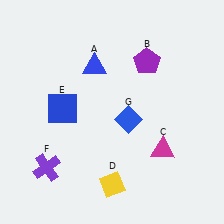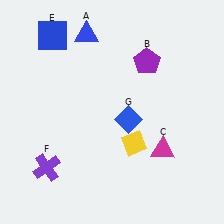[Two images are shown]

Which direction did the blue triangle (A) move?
The blue triangle (A) moved up.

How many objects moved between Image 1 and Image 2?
3 objects moved between the two images.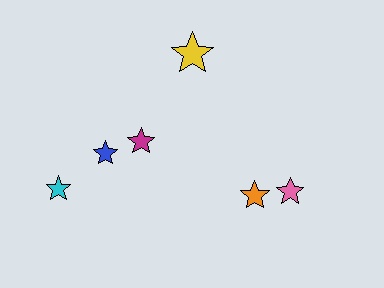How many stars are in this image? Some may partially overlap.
There are 6 stars.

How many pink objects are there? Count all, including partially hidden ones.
There is 1 pink object.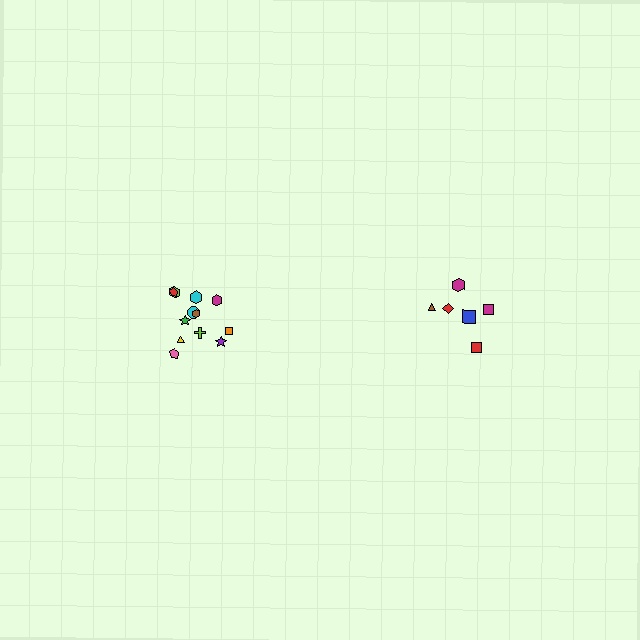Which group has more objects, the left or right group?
The left group.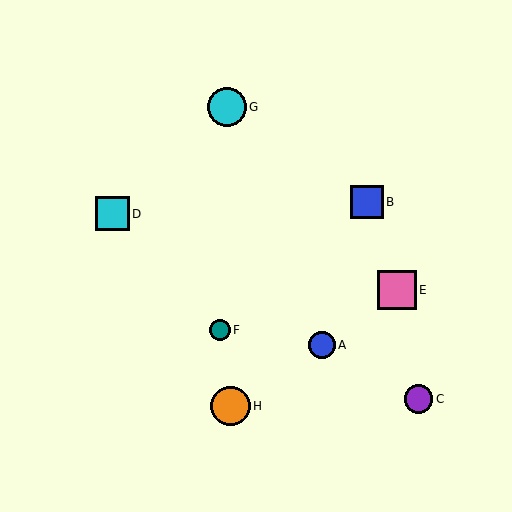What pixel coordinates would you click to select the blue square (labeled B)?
Click at (367, 202) to select the blue square B.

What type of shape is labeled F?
Shape F is a teal circle.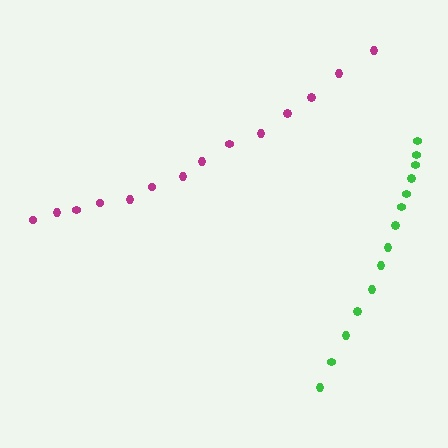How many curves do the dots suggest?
There are 2 distinct paths.